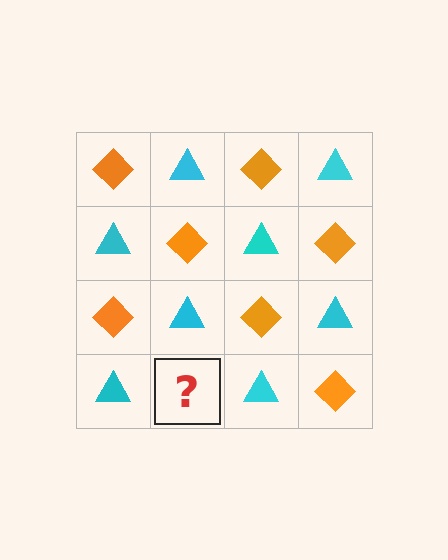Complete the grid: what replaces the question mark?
The question mark should be replaced with an orange diamond.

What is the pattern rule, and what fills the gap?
The rule is that it alternates orange diamond and cyan triangle in a checkerboard pattern. The gap should be filled with an orange diamond.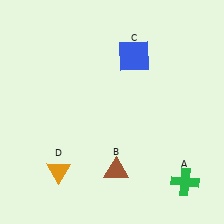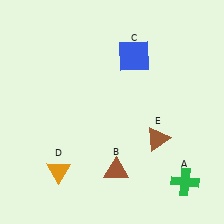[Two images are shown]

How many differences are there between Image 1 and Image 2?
There is 1 difference between the two images.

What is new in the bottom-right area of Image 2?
A brown triangle (E) was added in the bottom-right area of Image 2.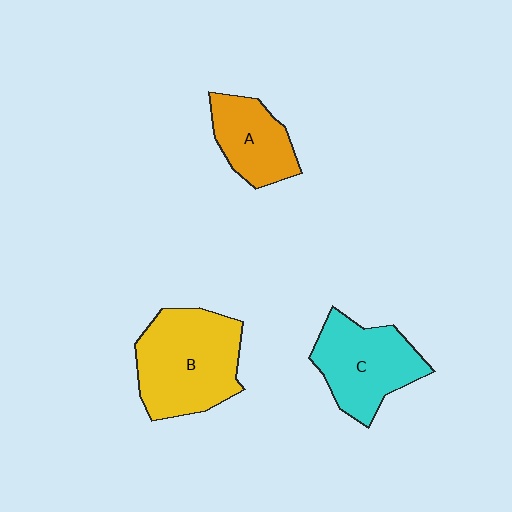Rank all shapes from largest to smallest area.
From largest to smallest: B (yellow), C (cyan), A (orange).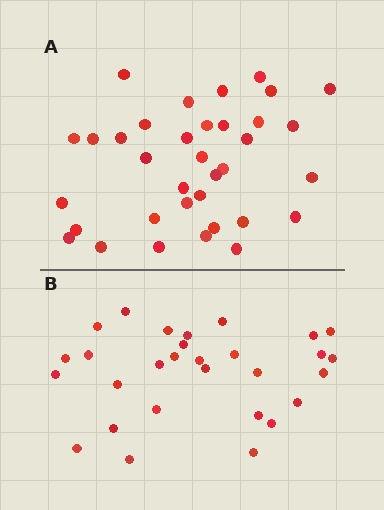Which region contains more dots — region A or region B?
Region A (the top region) has more dots.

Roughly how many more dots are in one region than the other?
Region A has about 6 more dots than region B.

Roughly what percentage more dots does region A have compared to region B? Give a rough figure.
About 20% more.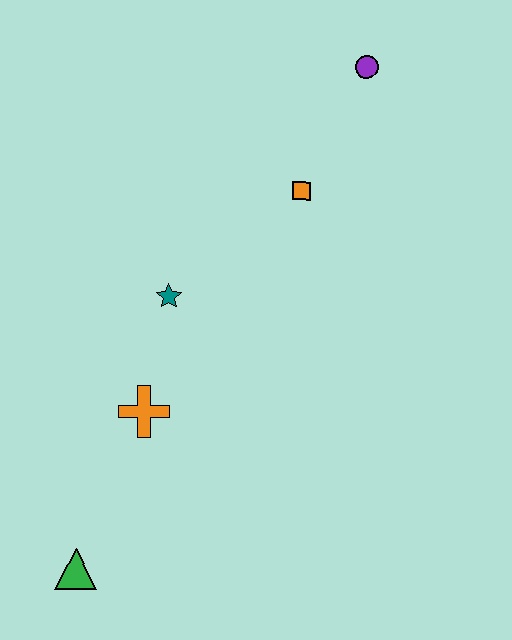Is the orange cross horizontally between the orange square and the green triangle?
Yes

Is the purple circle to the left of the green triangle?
No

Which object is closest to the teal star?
The orange cross is closest to the teal star.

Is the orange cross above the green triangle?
Yes